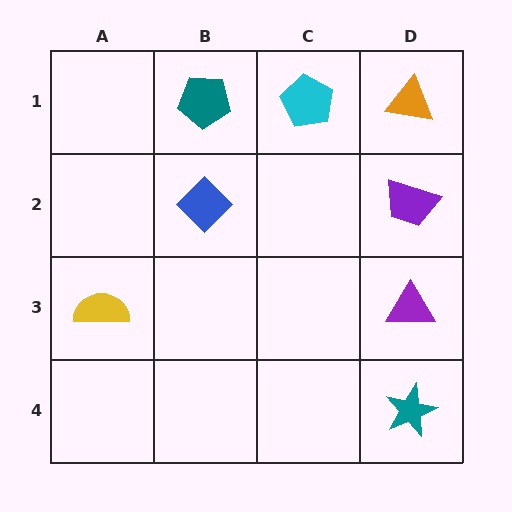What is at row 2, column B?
A blue diamond.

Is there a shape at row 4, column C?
No, that cell is empty.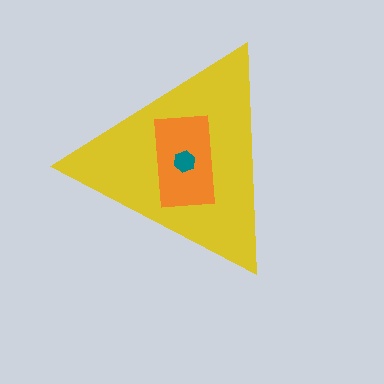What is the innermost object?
The teal hexagon.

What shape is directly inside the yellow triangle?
The orange rectangle.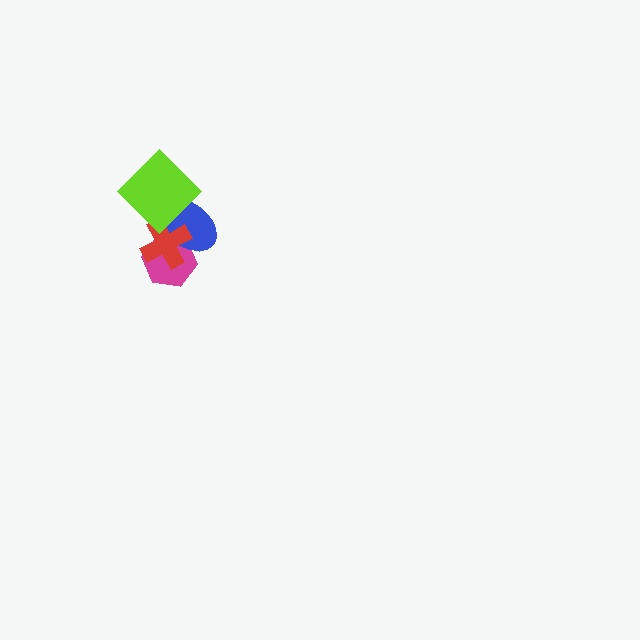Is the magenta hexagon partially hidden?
Yes, it is partially covered by another shape.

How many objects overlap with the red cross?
3 objects overlap with the red cross.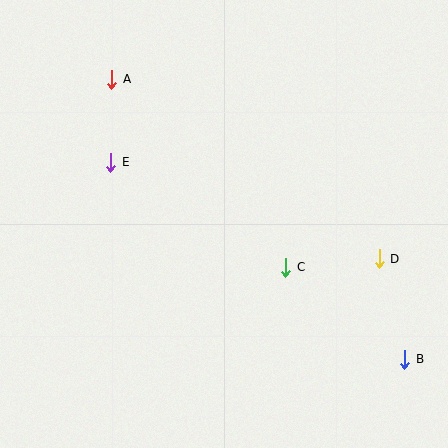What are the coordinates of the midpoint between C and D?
The midpoint between C and D is at (333, 263).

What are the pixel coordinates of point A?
Point A is at (112, 79).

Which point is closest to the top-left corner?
Point A is closest to the top-left corner.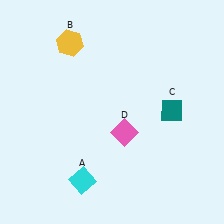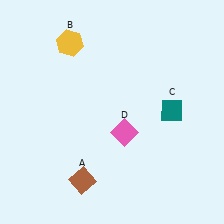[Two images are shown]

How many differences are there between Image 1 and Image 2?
There is 1 difference between the two images.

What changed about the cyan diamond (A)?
In Image 1, A is cyan. In Image 2, it changed to brown.